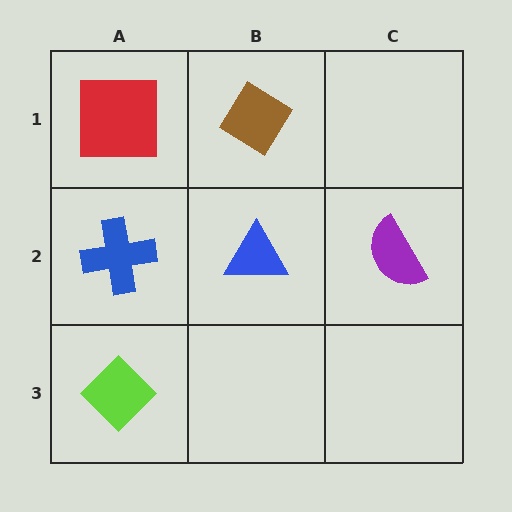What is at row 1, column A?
A red square.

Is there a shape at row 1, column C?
No, that cell is empty.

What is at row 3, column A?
A lime diamond.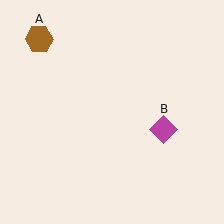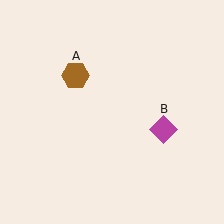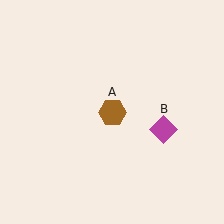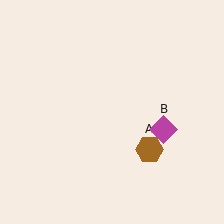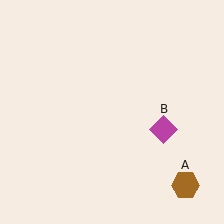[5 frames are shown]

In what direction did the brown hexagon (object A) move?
The brown hexagon (object A) moved down and to the right.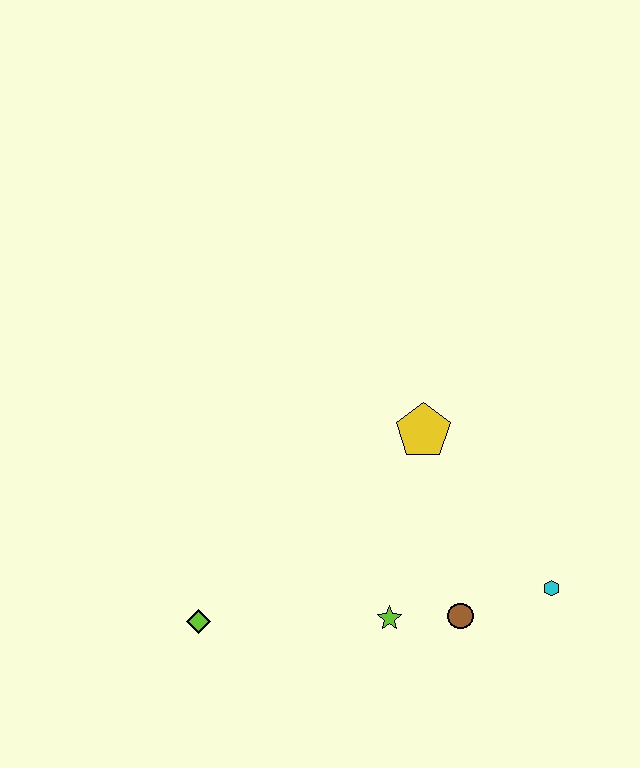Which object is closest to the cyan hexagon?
The brown circle is closest to the cyan hexagon.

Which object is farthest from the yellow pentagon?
The lime diamond is farthest from the yellow pentagon.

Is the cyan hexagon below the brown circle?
No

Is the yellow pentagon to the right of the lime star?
Yes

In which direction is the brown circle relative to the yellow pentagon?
The brown circle is below the yellow pentagon.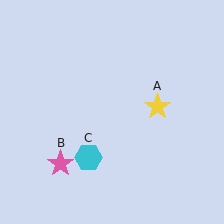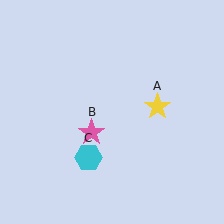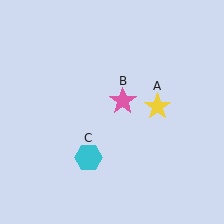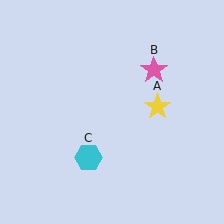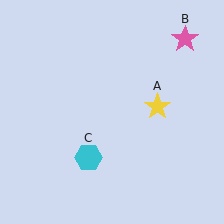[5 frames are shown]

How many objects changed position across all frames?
1 object changed position: pink star (object B).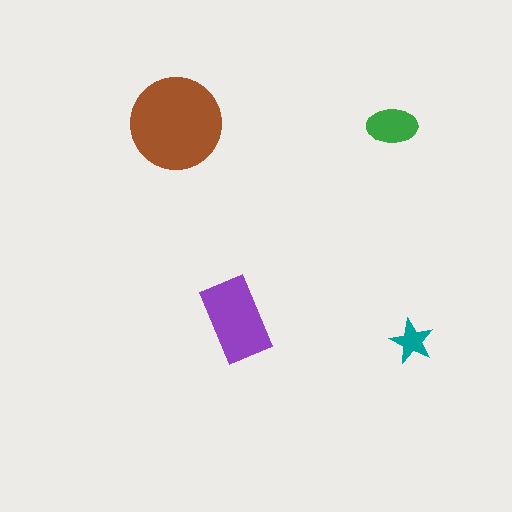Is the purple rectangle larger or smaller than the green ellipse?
Larger.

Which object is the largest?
The brown circle.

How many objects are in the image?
There are 4 objects in the image.